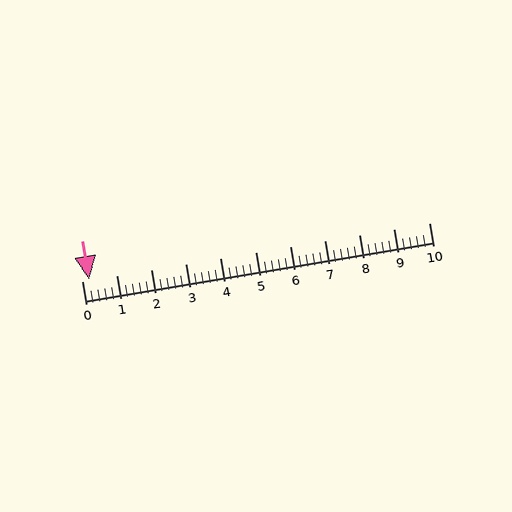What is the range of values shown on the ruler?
The ruler shows values from 0 to 10.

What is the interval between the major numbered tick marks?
The major tick marks are spaced 1 units apart.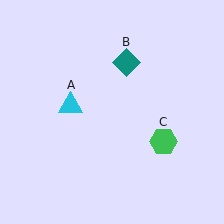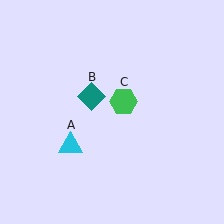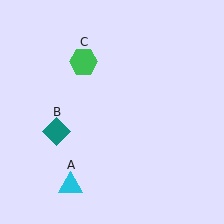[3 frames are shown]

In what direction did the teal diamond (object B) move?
The teal diamond (object B) moved down and to the left.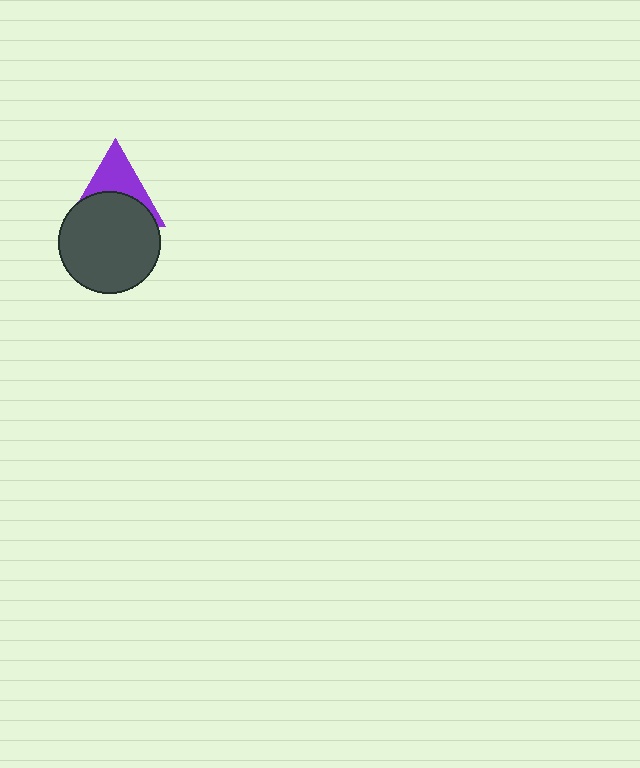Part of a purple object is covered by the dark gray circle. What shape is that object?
It is a triangle.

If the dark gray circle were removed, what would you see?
You would see the complete purple triangle.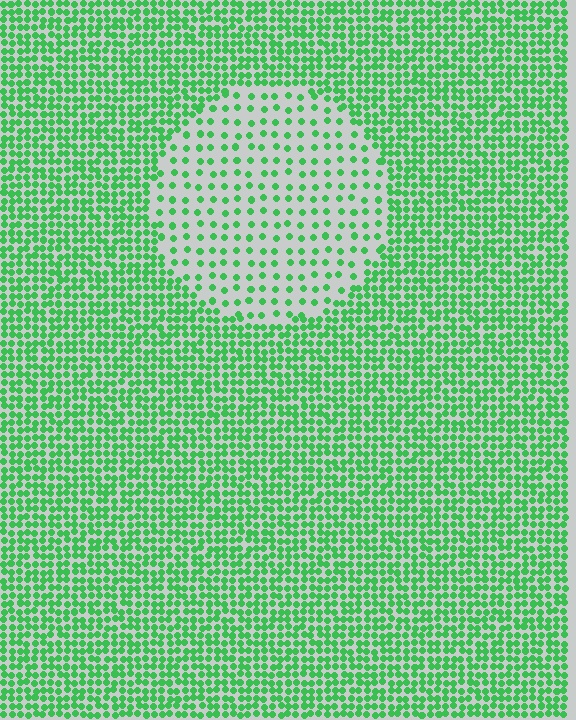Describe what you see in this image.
The image contains small green elements arranged at two different densities. A circle-shaped region is visible where the elements are less densely packed than the surrounding area.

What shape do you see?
I see a circle.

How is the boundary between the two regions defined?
The boundary is defined by a change in element density (approximately 2.6x ratio). All elements are the same color, size, and shape.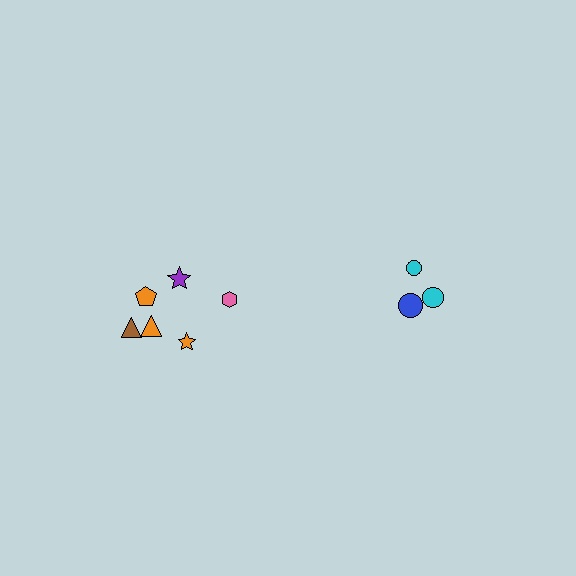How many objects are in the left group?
There are 6 objects.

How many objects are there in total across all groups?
There are 9 objects.